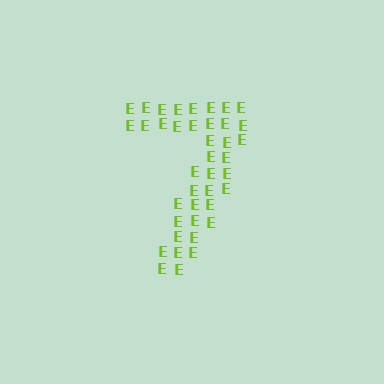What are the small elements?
The small elements are letter E's.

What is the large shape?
The large shape is the digit 7.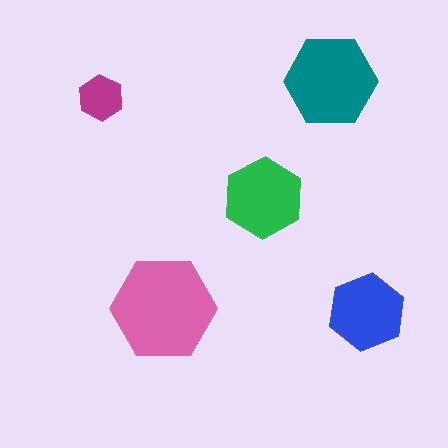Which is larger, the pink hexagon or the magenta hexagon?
The pink one.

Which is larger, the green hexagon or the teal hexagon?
The teal one.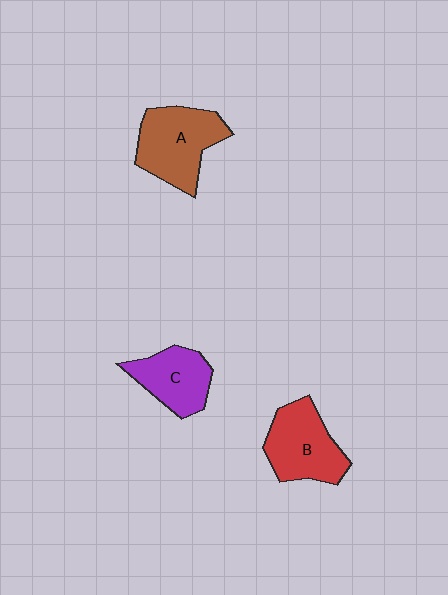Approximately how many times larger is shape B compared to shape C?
Approximately 1.2 times.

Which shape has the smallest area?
Shape C (purple).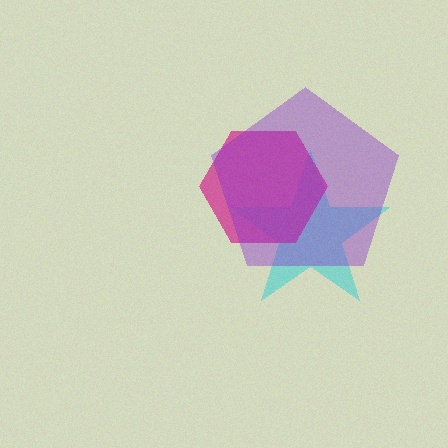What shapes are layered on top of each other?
The layered shapes are: a cyan star, a magenta hexagon, a purple pentagon.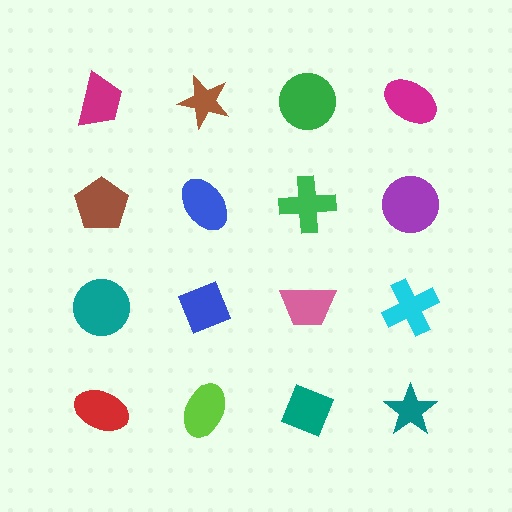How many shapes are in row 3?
4 shapes.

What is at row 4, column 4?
A teal star.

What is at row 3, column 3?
A pink trapezoid.